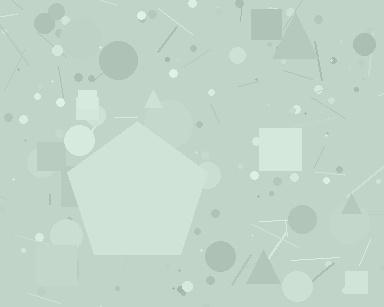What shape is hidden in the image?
A pentagon is hidden in the image.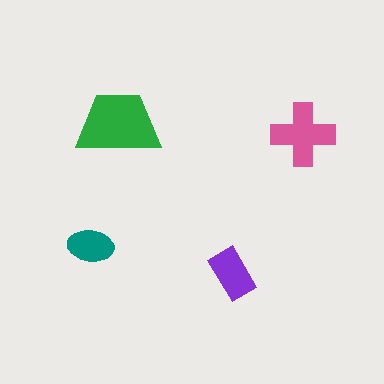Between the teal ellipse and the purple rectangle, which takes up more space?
The purple rectangle.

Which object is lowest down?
The purple rectangle is bottommost.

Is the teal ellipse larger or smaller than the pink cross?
Smaller.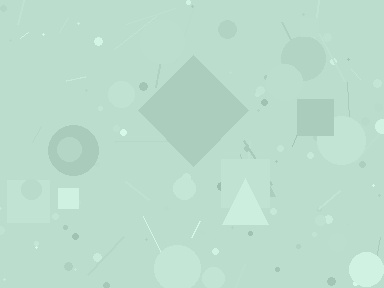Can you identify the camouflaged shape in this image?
The camouflaged shape is a diamond.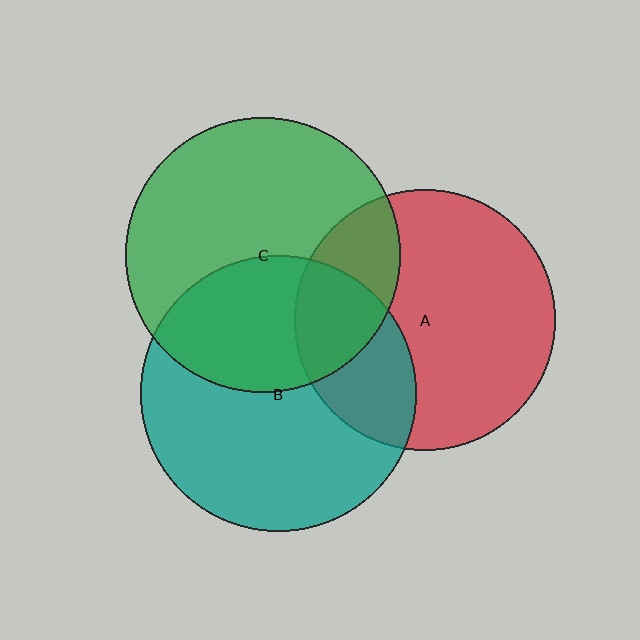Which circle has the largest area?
Circle B (teal).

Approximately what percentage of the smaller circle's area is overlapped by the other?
Approximately 30%.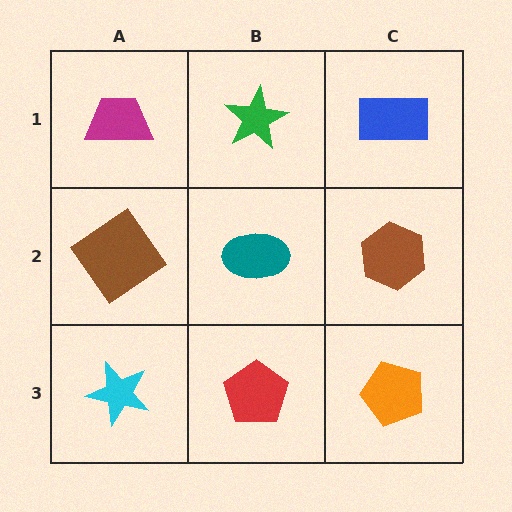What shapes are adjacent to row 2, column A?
A magenta trapezoid (row 1, column A), a cyan star (row 3, column A), a teal ellipse (row 2, column B).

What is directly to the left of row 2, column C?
A teal ellipse.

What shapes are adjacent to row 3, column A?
A brown diamond (row 2, column A), a red pentagon (row 3, column B).